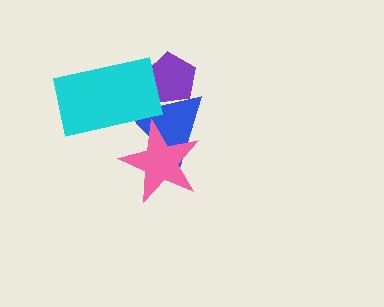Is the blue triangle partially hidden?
Yes, it is partially covered by another shape.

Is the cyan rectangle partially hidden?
No, no other shape covers it.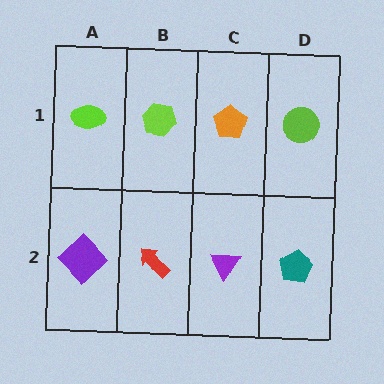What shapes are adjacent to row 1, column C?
A purple triangle (row 2, column C), a lime hexagon (row 1, column B), a lime circle (row 1, column D).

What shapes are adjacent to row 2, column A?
A lime ellipse (row 1, column A), a red arrow (row 2, column B).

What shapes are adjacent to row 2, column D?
A lime circle (row 1, column D), a purple triangle (row 2, column C).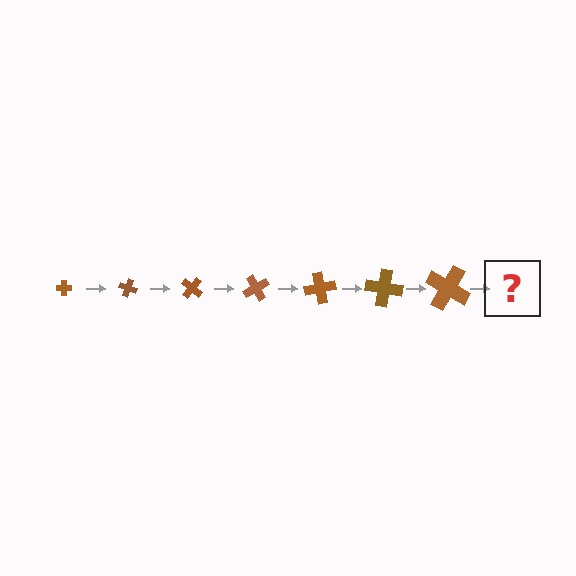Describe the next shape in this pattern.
It should be a cross, larger than the previous one and rotated 140 degrees from the start.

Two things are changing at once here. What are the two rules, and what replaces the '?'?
The two rules are that the cross grows larger each step and it rotates 20 degrees each step. The '?' should be a cross, larger than the previous one and rotated 140 degrees from the start.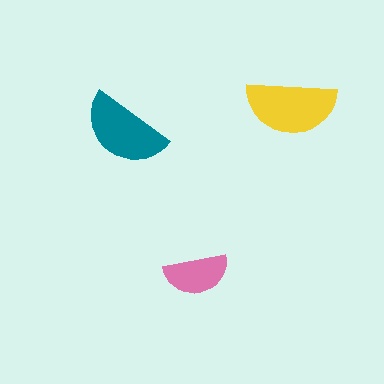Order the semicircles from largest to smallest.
the yellow one, the teal one, the pink one.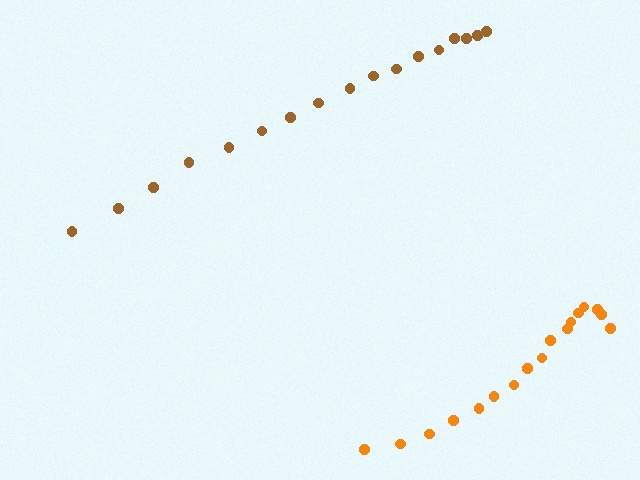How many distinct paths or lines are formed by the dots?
There are 2 distinct paths.